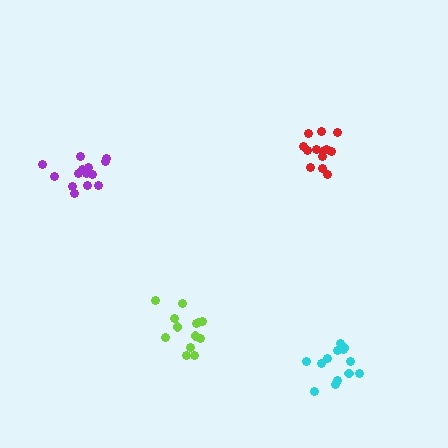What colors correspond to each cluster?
The clusters are colored: cyan, lime, red, purple.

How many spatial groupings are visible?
There are 4 spatial groupings.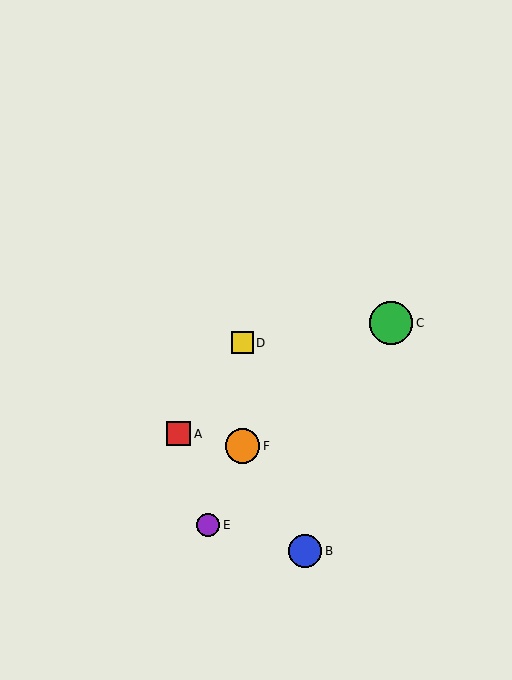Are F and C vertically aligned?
No, F is at x≈243 and C is at x≈391.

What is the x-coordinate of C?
Object C is at x≈391.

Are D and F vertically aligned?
Yes, both are at x≈243.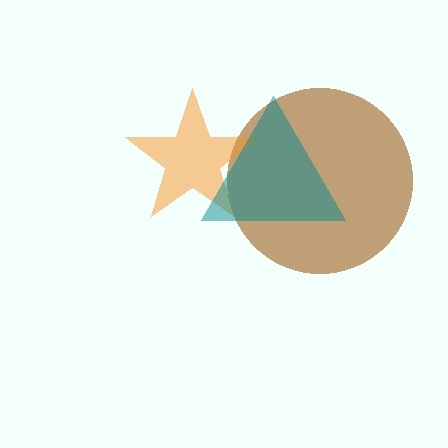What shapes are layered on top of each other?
The layered shapes are: a brown circle, an orange star, a teal triangle.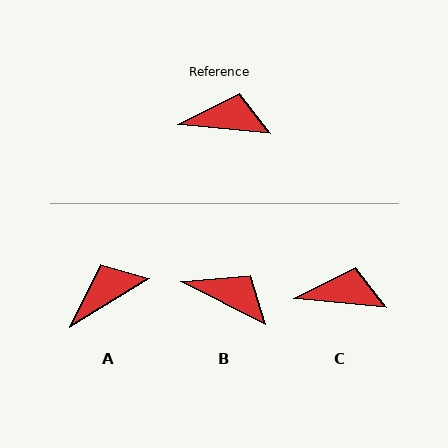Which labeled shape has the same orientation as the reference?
C.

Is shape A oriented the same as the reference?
No, it is off by about 37 degrees.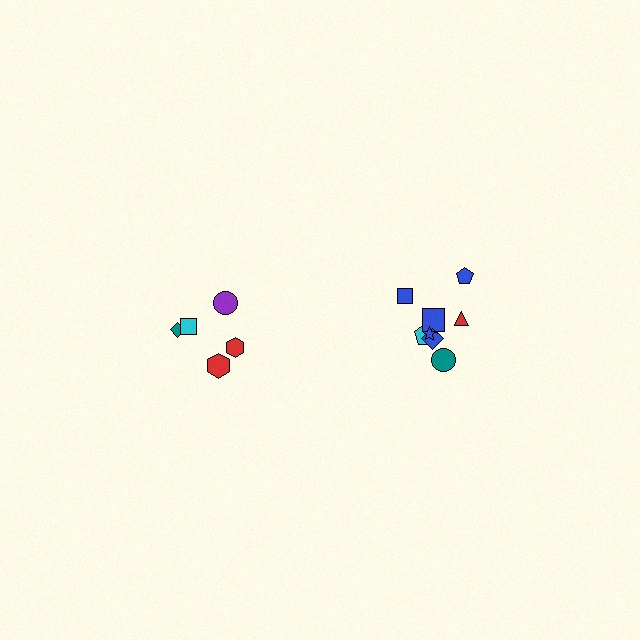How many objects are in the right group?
There are 8 objects.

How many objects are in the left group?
There are 5 objects.